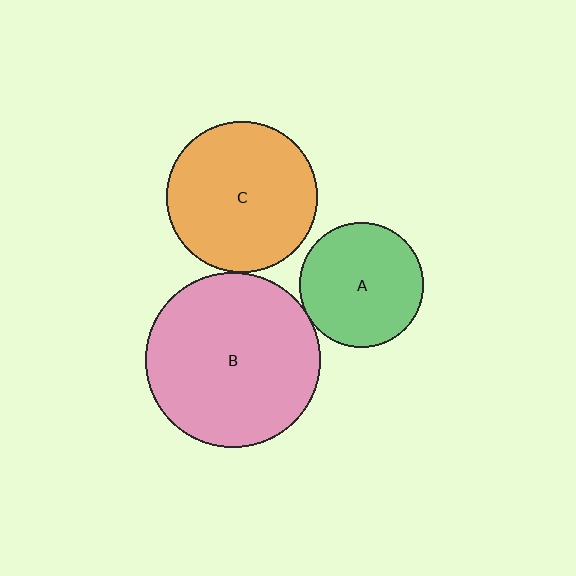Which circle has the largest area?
Circle B (pink).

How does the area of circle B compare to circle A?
Approximately 2.0 times.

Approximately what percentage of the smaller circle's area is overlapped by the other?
Approximately 5%.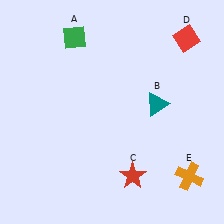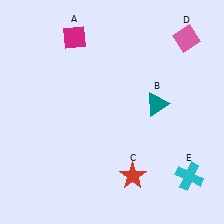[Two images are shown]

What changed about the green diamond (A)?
In Image 1, A is green. In Image 2, it changed to magenta.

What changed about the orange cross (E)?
In Image 1, E is orange. In Image 2, it changed to cyan.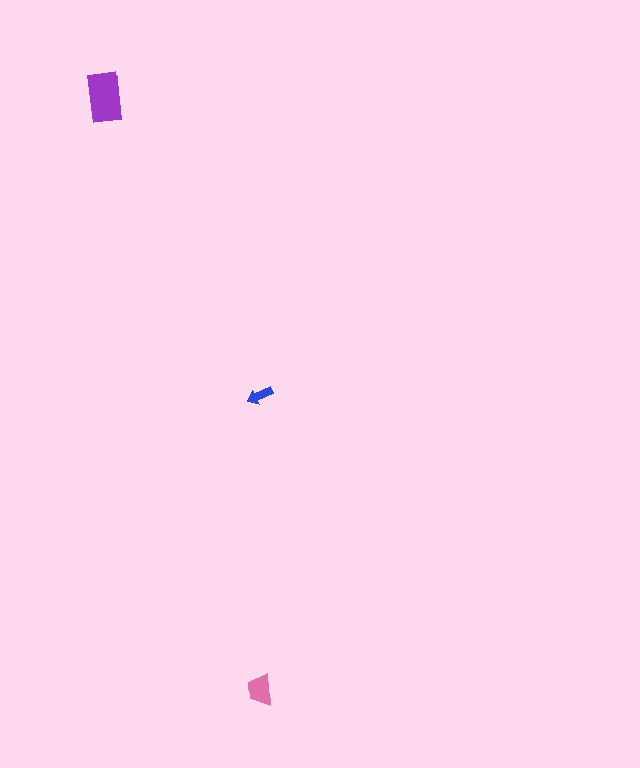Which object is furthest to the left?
The purple rectangle is leftmost.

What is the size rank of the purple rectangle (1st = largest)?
1st.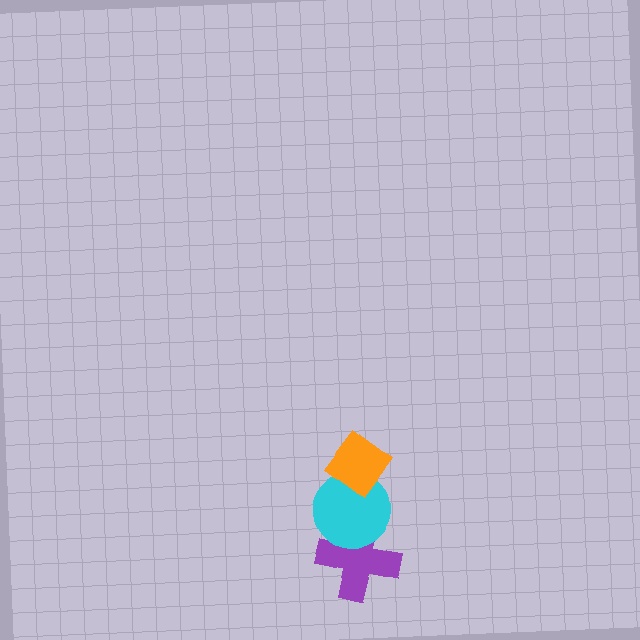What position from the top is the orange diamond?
The orange diamond is 1st from the top.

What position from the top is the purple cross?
The purple cross is 3rd from the top.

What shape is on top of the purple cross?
The cyan circle is on top of the purple cross.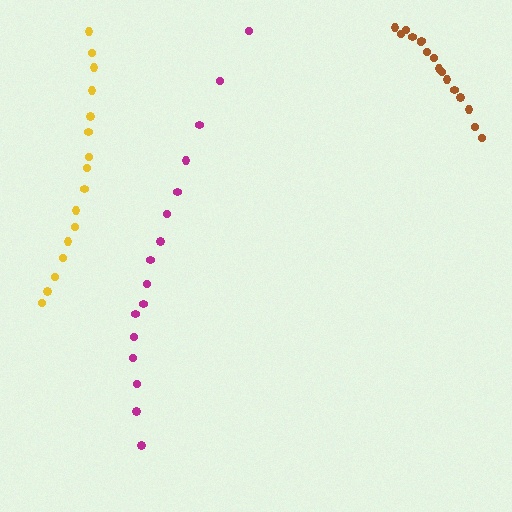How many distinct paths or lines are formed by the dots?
There are 3 distinct paths.